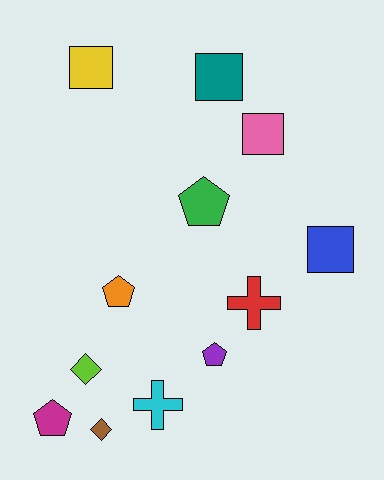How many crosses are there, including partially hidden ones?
There are 2 crosses.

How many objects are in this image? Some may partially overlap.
There are 12 objects.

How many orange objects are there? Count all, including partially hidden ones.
There is 1 orange object.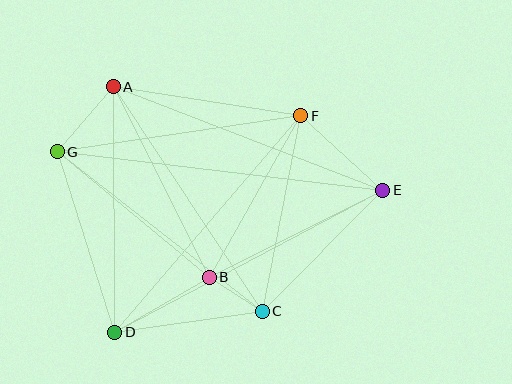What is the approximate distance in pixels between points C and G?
The distance between C and G is approximately 260 pixels.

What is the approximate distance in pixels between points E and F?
The distance between E and F is approximately 111 pixels.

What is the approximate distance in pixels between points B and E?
The distance between B and E is approximately 194 pixels.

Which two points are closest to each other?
Points B and C are closest to each other.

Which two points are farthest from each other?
Points E and G are farthest from each other.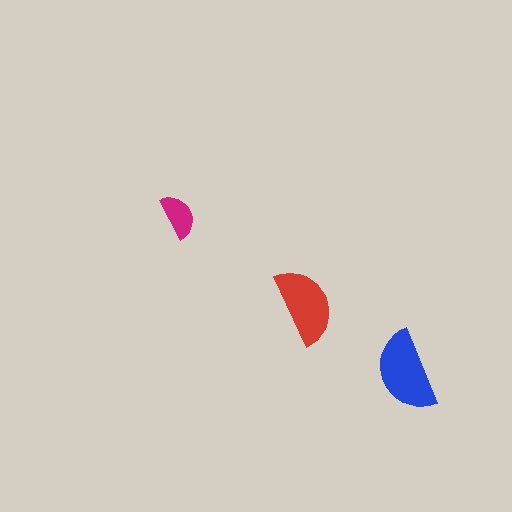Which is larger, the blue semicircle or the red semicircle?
The blue one.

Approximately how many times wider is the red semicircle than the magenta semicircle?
About 1.5 times wider.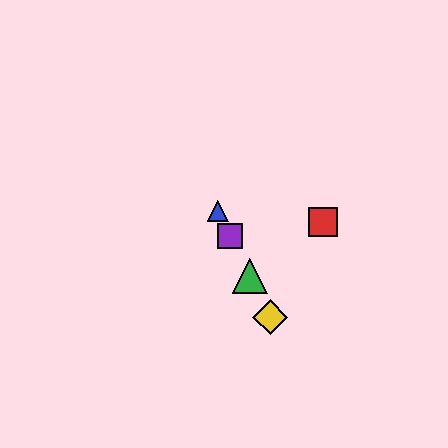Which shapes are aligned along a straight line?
The blue triangle, the green triangle, the yellow diamond, the purple square are aligned along a straight line.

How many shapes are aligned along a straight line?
4 shapes (the blue triangle, the green triangle, the yellow diamond, the purple square) are aligned along a straight line.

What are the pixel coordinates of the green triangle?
The green triangle is at (250, 276).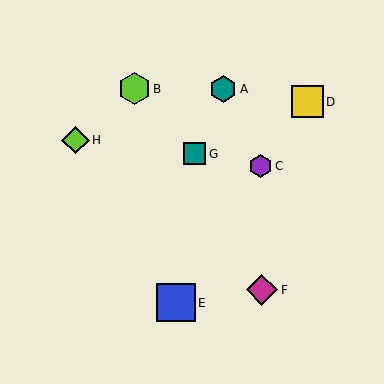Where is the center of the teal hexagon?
The center of the teal hexagon is at (223, 89).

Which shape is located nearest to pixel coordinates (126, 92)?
The lime hexagon (labeled B) at (134, 89) is nearest to that location.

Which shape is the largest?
The blue square (labeled E) is the largest.